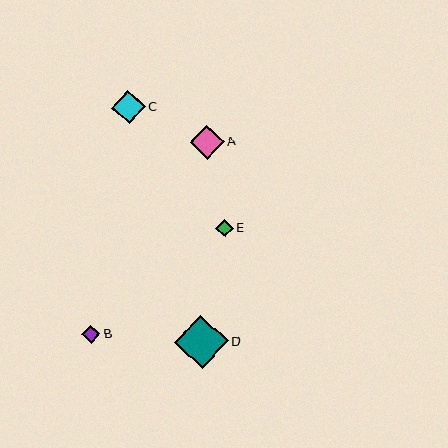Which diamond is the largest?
Diamond D is the largest with a size of approximately 53 pixels.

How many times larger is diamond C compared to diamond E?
Diamond C is approximately 1.9 times the size of diamond E.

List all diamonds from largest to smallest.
From largest to smallest: D, A, C, B, E.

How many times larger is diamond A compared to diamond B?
Diamond A is approximately 1.9 times the size of diamond B.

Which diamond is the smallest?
Diamond E is the smallest with a size of approximately 17 pixels.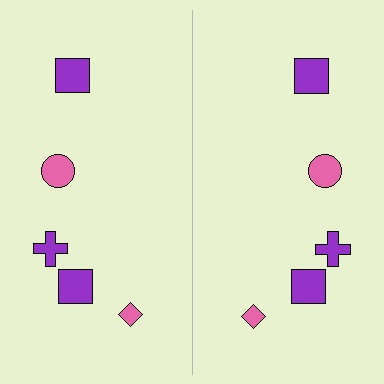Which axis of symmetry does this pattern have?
The pattern has a vertical axis of symmetry running through the center of the image.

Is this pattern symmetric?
Yes, this pattern has bilateral (reflection) symmetry.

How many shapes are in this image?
There are 10 shapes in this image.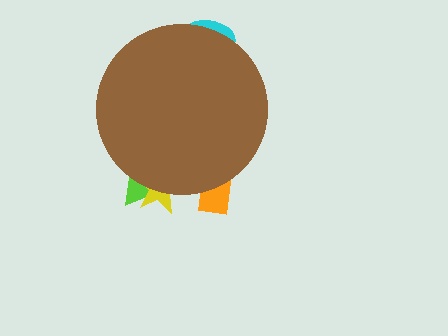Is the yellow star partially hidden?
Yes, the yellow star is partially hidden behind the brown circle.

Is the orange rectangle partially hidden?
Yes, the orange rectangle is partially hidden behind the brown circle.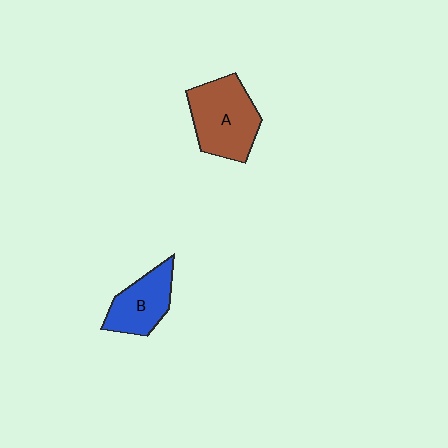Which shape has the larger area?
Shape A (brown).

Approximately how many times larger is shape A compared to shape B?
Approximately 1.4 times.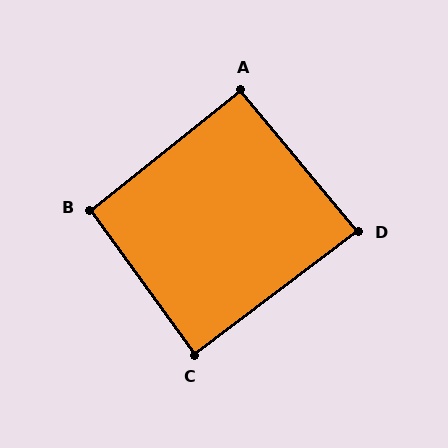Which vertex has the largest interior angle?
B, at approximately 93 degrees.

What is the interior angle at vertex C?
Approximately 89 degrees (approximately right).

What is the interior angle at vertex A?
Approximately 91 degrees (approximately right).